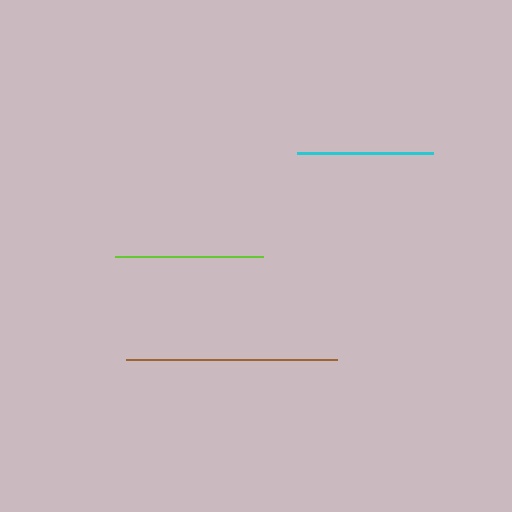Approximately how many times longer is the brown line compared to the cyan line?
The brown line is approximately 1.5 times the length of the cyan line.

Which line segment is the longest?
The brown line is the longest at approximately 211 pixels.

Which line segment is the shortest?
The cyan line is the shortest at approximately 136 pixels.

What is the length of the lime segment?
The lime segment is approximately 148 pixels long.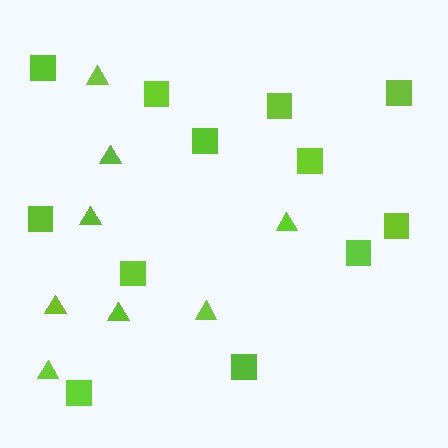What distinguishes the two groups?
There are 2 groups: one group of squares (12) and one group of triangles (8).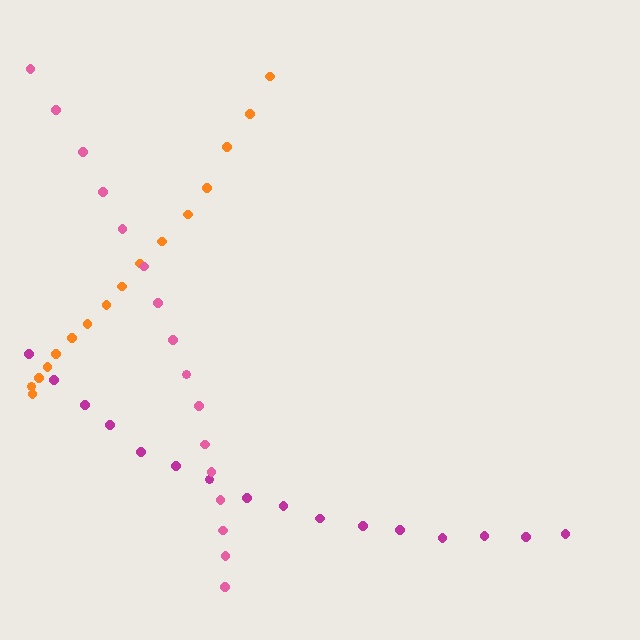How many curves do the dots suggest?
There are 3 distinct paths.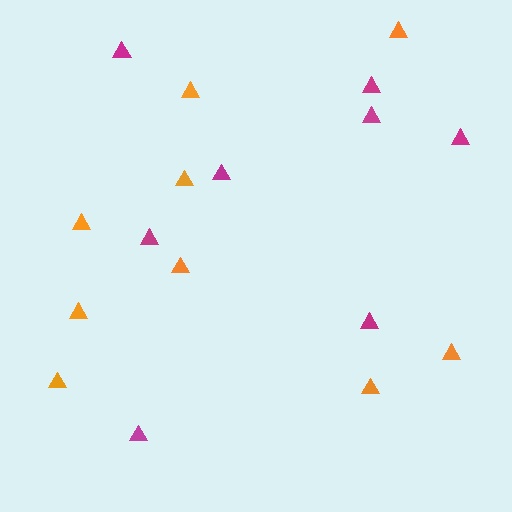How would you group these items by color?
There are 2 groups: one group of orange triangles (9) and one group of magenta triangles (8).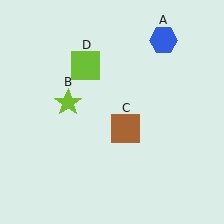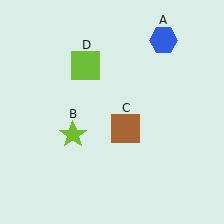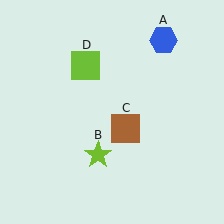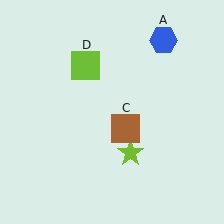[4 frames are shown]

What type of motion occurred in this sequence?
The lime star (object B) rotated counterclockwise around the center of the scene.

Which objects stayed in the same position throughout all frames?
Blue hexagon (object A) and brown square (object C) and lime square (object D) remained stationary.